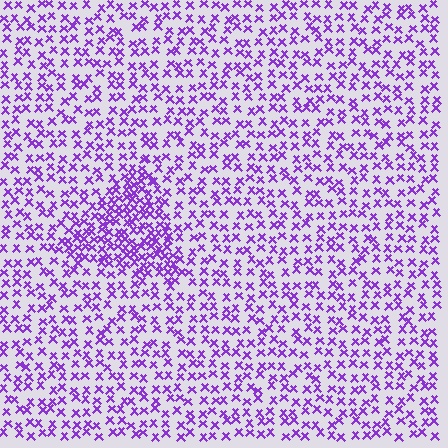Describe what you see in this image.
The image contains small purple elements arranged at two different densities. A triangle-shaped region is visible where the elements are more densely packed than the surrounding area.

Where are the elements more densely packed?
The elements are more densely packed inside the triangle boundary.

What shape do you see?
I see a triangle.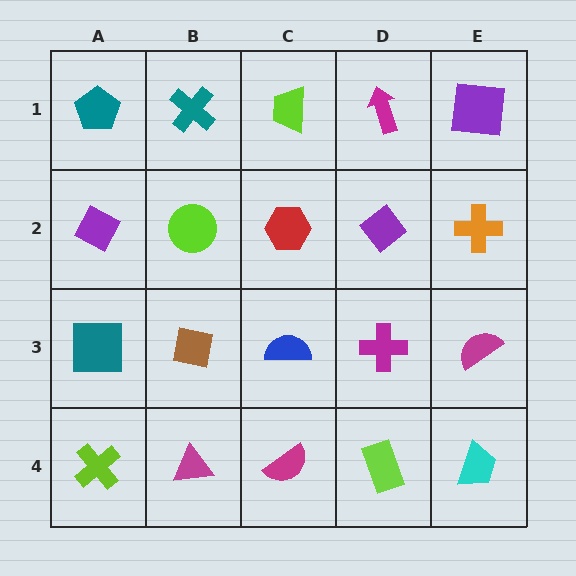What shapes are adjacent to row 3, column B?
A lime circle (row 2, column B), a magenta triangle (row 4, column B), a teal square (row 3, column A), a blue semicircle (row 3, column C).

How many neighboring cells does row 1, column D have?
3.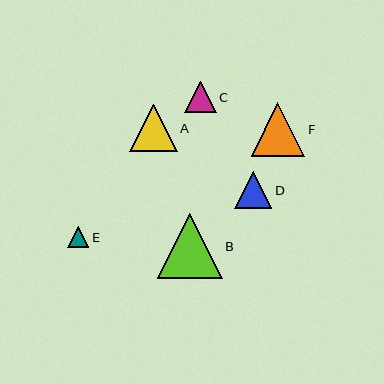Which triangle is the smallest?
Triangle E is the smallest with a size of approximately 21 pixels.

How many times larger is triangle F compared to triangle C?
Triangle F is approximately 1.7 times the size of triangle C.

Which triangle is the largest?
Triangle B is the largest with a size of approximately 65 pixels.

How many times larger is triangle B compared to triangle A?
Triangle B is approximately 1.4 times the size of triangle A.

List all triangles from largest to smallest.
From largest to smallest: B, F, A, D, C, E.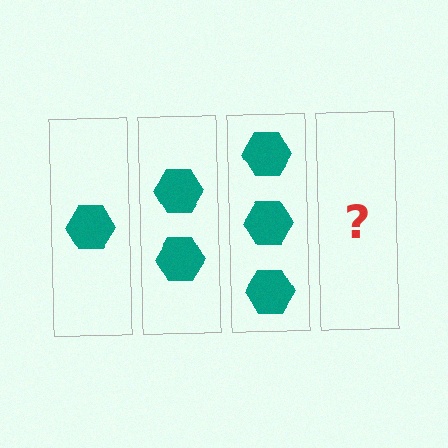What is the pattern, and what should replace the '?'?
The pattern is that each step adds one more hexagon. The '?' should be 4 hexagons.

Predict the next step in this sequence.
The next step is 4 hexagons.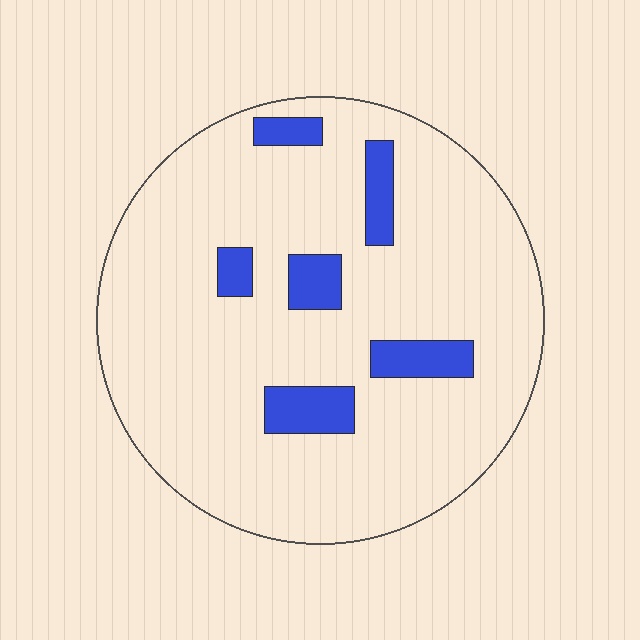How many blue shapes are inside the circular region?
6.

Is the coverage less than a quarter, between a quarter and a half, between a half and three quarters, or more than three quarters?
Less than a quarter.